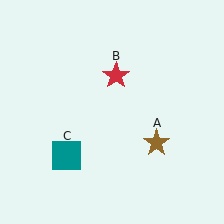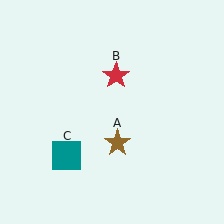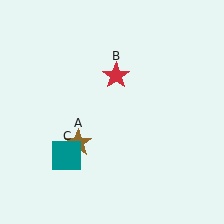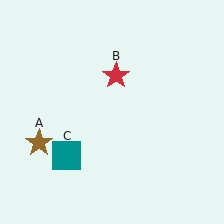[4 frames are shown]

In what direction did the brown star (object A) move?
The brown star (object A) moved left.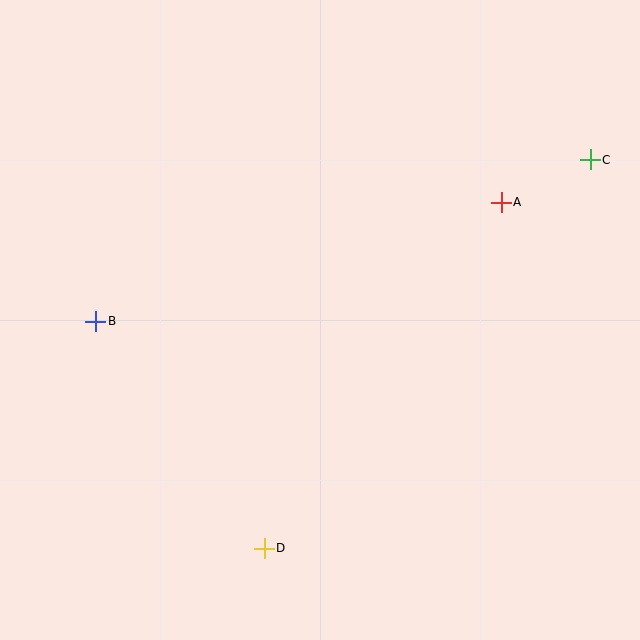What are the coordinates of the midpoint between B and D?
The midpoint between B and D is at (180, 435).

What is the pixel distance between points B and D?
The distance between B and D is 283 pixels.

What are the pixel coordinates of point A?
Point A is at (501, 202).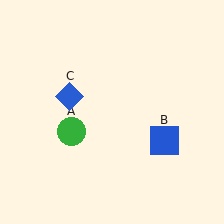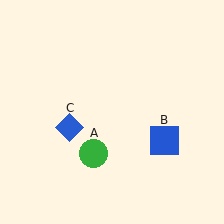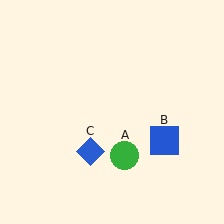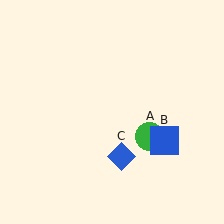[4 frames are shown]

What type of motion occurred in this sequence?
The green circle (object A), blue diamond (object C) rotated counterclockwise around the center of the scene.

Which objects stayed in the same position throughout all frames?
Blue square (object B) remained stationary.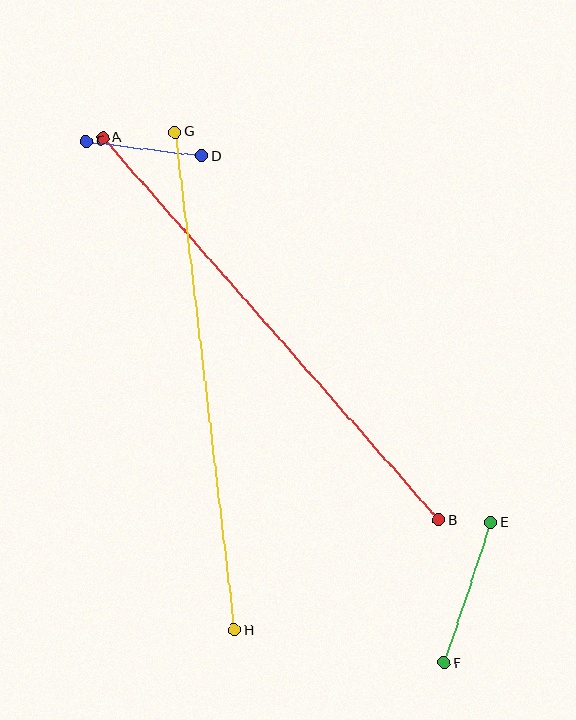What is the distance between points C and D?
The distance is approximately 116 pixels.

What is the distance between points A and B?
The distance is approximately 510 pixels.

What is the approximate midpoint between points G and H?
The midpoint is at approximately (205, 381) pixels.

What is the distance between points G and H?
The distance is approximately 502 pixels.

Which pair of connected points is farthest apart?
Points A and B are farthest apart.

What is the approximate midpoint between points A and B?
The midpoint is at approximately (271, 329) pixels.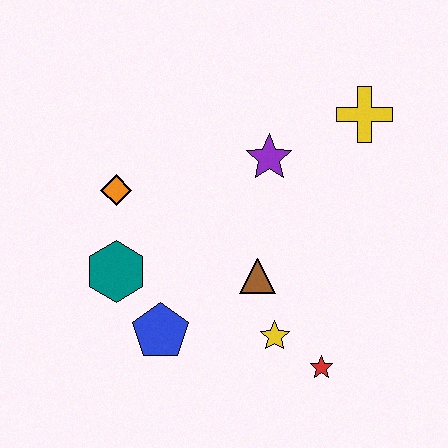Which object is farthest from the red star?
The orange diamond is farthest from the red star.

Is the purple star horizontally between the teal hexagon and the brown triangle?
No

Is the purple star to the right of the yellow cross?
No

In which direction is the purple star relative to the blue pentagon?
The purple star is above the blue pentagon.